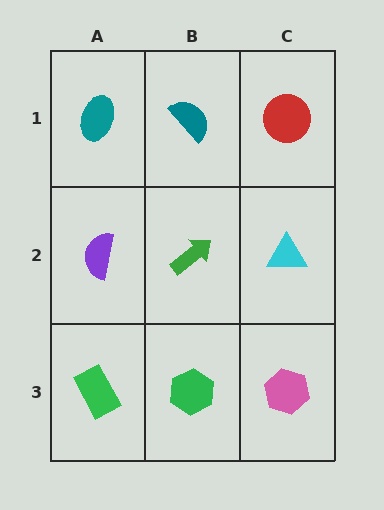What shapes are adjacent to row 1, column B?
A green arrow (row 2, column B), a teal ellipse (row 1, column A), a red circle (row 1, column C).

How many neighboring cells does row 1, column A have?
2.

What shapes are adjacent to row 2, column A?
A teal ellipse (row 1, column A), a green rectangle (row 3, column A), a green arrow (row 2, column B).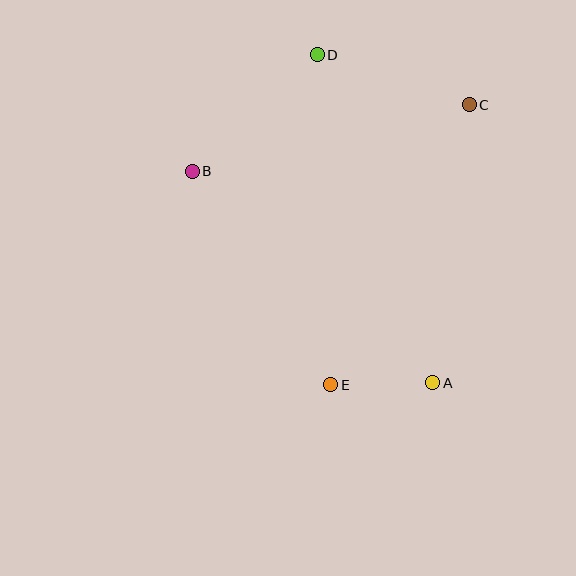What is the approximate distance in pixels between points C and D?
The distance between C and D is approximately 160 pixels.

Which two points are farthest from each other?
Points A and D are farthest from each other.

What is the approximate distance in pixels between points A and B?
The distance between A and B is approximately 321 pixels.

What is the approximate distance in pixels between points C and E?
The distance between C and E is approximately 312 pixels.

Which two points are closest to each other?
Points A and E are closest to each other.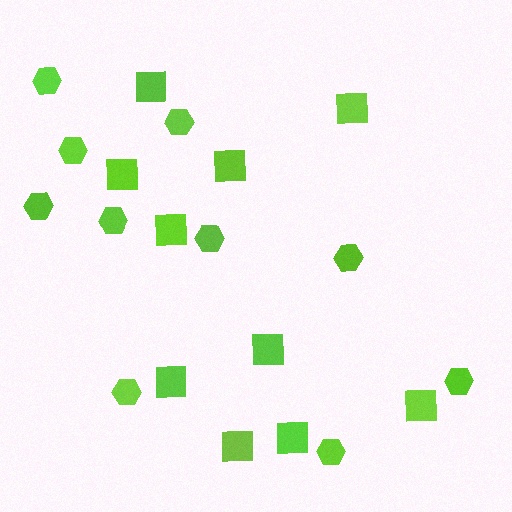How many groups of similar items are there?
There are 2 groups: one group of squares (10) and one group of hexagons (10).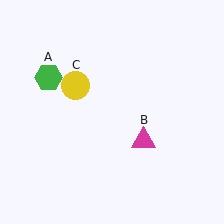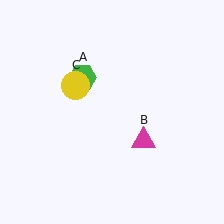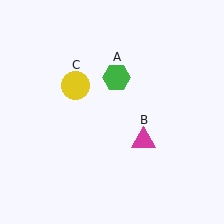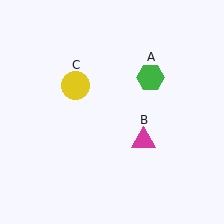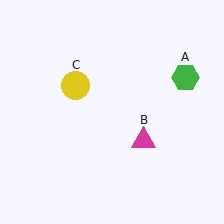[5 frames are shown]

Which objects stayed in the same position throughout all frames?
Magenta triangle (object B) and yellow circle (object C) remained stationary.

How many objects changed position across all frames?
1 object changed position: green hexagon (object A).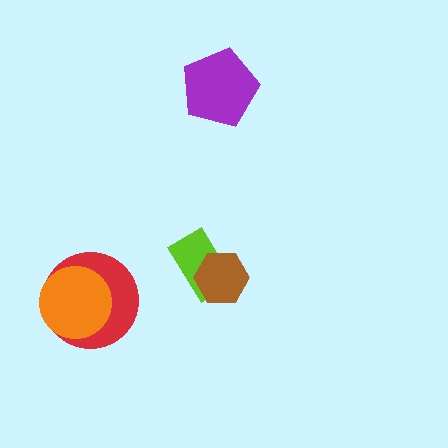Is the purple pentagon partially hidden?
No, no other shape covers it.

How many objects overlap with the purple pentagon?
0 objects overlap with the purple pentagon.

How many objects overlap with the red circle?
1 object overlaps with the red circle.